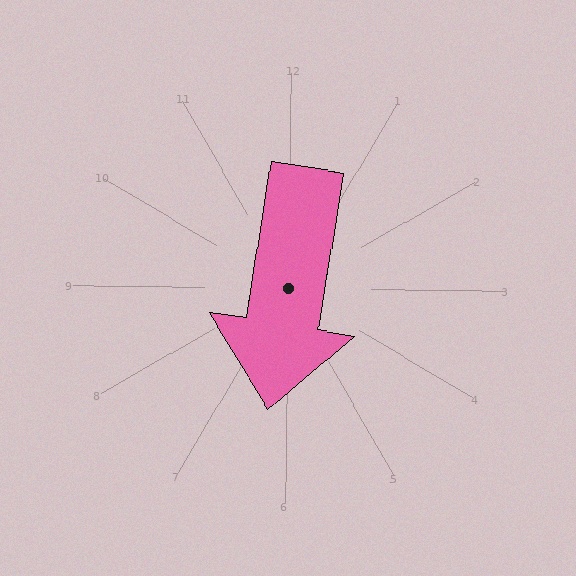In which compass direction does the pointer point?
South.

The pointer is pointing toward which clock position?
Roughly 6 o'clock.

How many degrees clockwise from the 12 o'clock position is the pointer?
Approximately 189 degrees.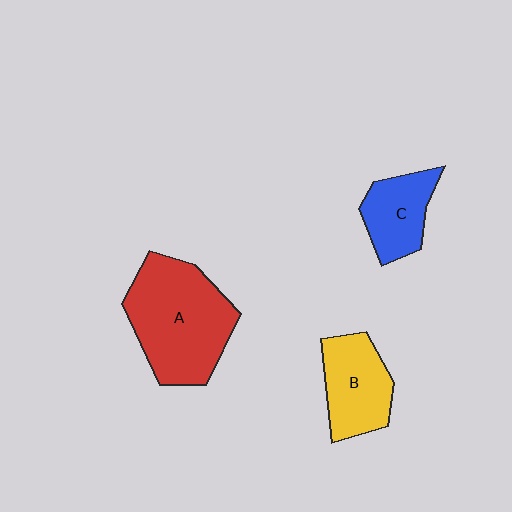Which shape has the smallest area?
Shape C (blue).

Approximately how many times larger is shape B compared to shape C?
Approximately 1.2 times.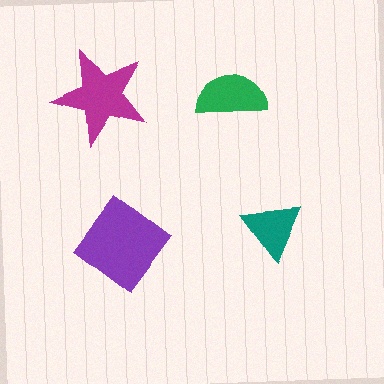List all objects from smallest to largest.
The teal triangle, the green semicircle, the magenta star, the purple diamond.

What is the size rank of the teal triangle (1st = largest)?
4th.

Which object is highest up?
The magenta star is topmost.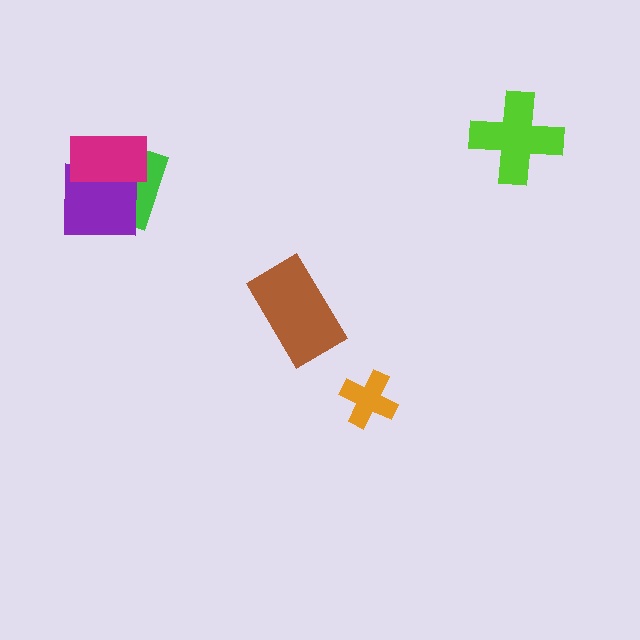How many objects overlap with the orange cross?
0 objects overlap with the orange cross.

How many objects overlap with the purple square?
2 objects overlap with the purple square.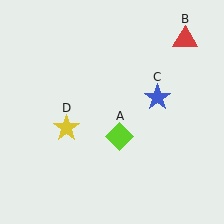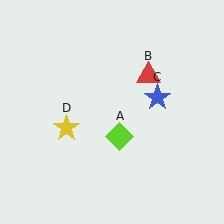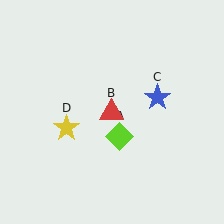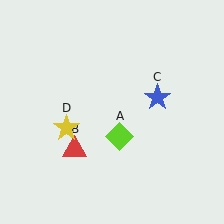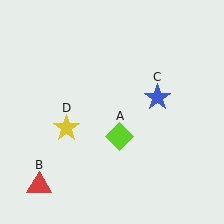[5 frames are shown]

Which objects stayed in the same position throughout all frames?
Lime diamond (object A) and blue star (object C) and yellow star (object D) remained stationary.